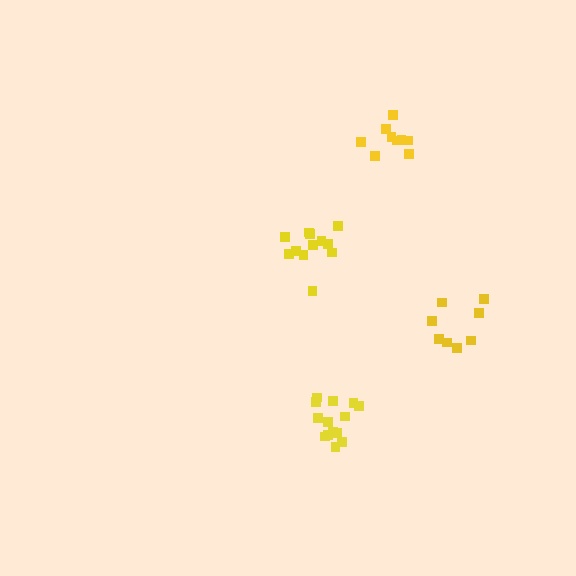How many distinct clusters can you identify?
There are 4 distinct clusters.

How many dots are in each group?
Group 1: 9 dots, Group 2: 12 dots, Group 3: 8 dots, Group 4: 14 dots (43 total).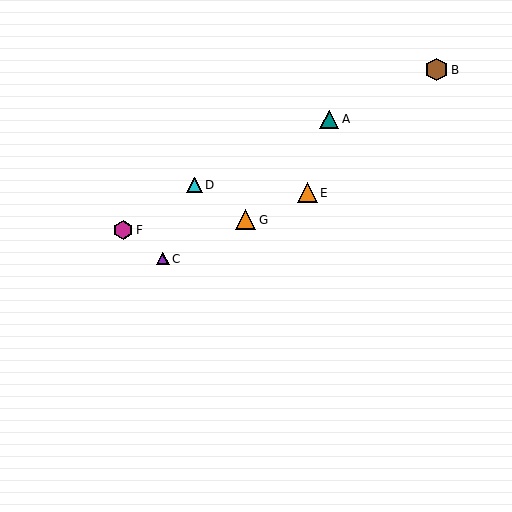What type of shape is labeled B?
Shape B is a brown hexagon.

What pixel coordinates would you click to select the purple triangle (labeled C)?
Click at (163, 259) to select the purple triangle C.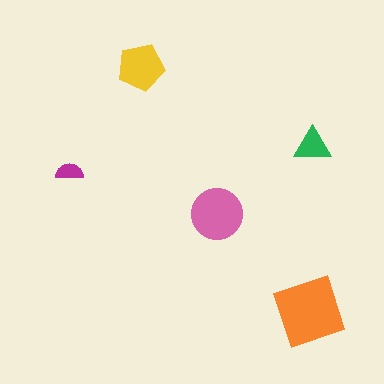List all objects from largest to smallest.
The orange diamond, the pink circle, the yellow pentagon, the green triangle, the magenta semicircle.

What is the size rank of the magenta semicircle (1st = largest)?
5th.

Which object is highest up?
The yellow pentagon is topmost.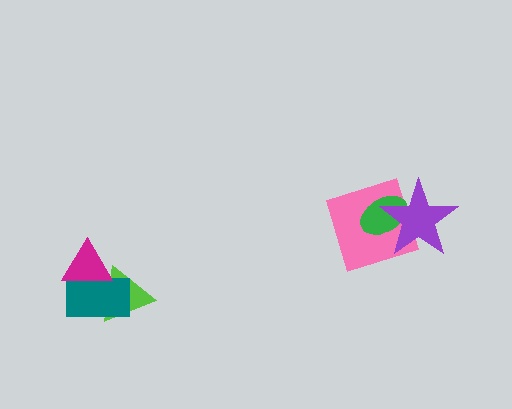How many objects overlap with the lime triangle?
2 objects overlap with the lime triangle.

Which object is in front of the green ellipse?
The purple star is in front of the green ellipse.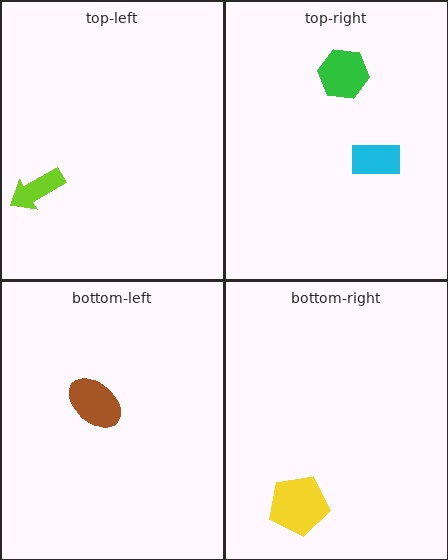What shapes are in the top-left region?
The lime arrow.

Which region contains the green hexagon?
The top-right region.